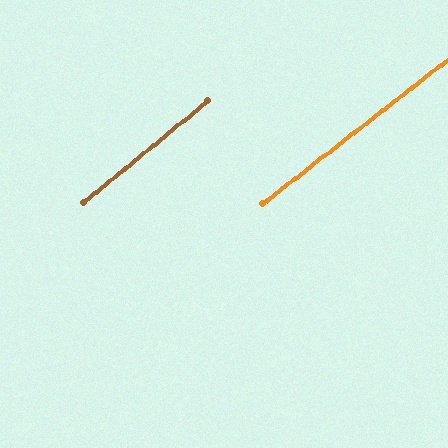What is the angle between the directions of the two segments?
Approximately 1 degree.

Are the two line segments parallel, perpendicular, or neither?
Parallel — their directions differ by only 1.2°.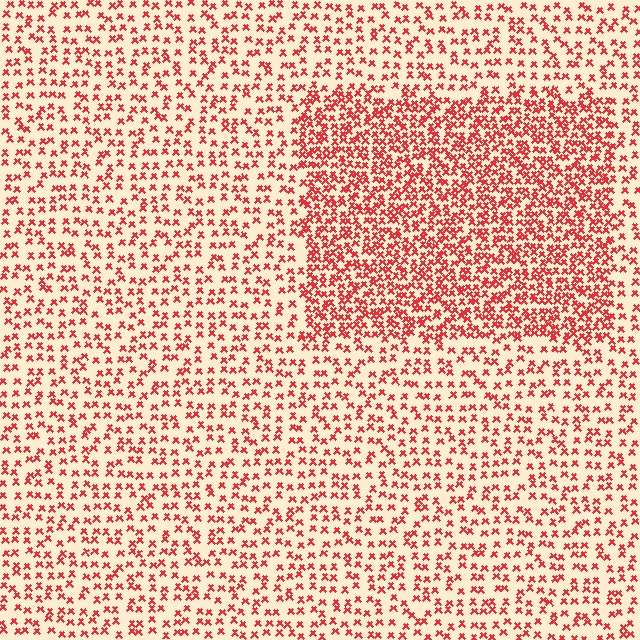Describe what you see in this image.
The image contains small red elements arranged at two different densities. A rectangle-shaped region is visible where the elements are more densely packed than the surrounding area.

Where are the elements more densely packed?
The elements are more densely packed inside the rectangle boundary.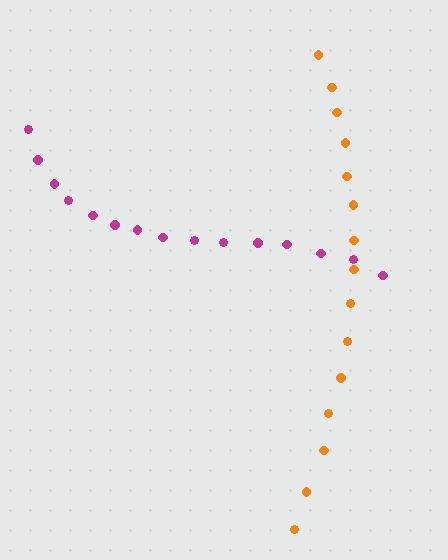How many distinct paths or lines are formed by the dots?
There are 2 distinct paths.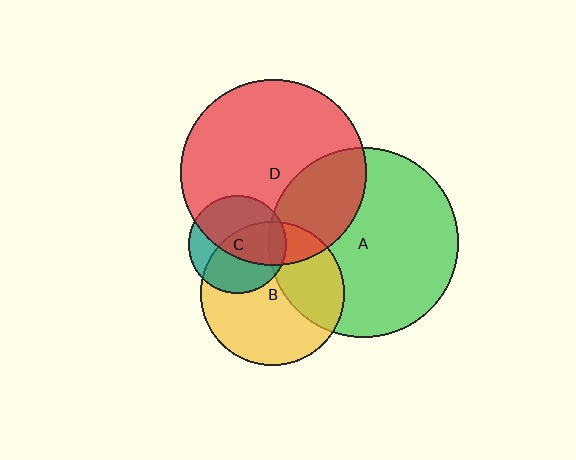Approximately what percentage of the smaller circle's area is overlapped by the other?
Approximately 30%.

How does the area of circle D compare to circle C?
Approximately 3.5 times.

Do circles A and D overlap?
Yes.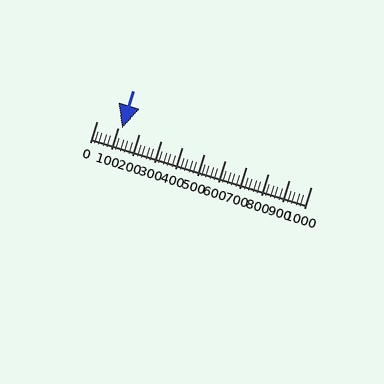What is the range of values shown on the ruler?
The ruler shows values from 0 to 1000.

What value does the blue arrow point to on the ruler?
The blue arrow points to approximately 120.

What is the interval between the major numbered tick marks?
The major tick marks are spaced 100 units apart.